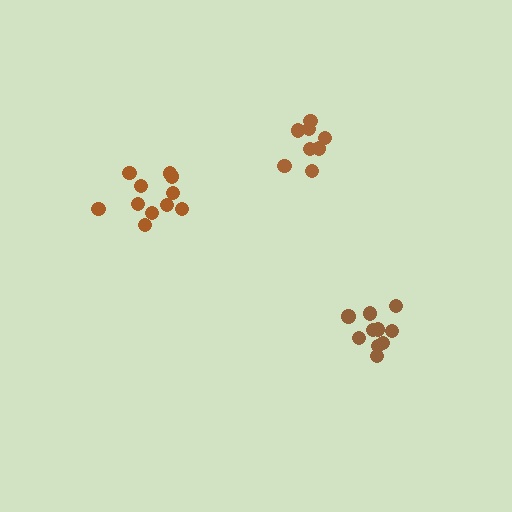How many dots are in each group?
Group 1: 8 dots, Group 2: 11 dots, Group 3: 10 dots (29 total).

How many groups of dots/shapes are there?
There are 3 groups.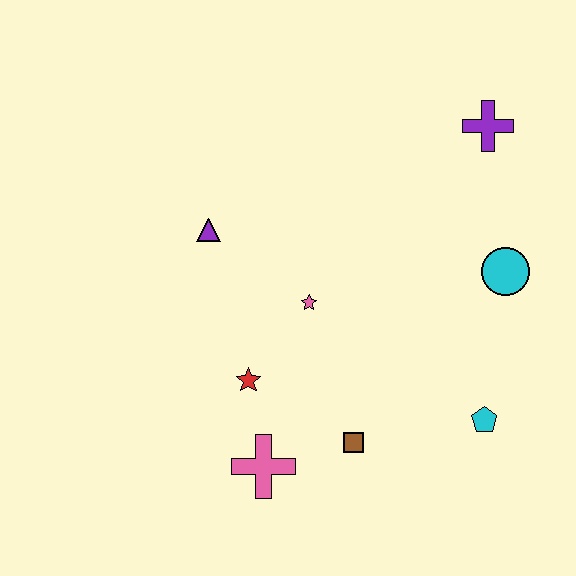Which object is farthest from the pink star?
The purple cross is farthest from the pink star.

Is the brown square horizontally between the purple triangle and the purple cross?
Yes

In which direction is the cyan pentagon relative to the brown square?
The cyan pentagon is to the right of the brown square.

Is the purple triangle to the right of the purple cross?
No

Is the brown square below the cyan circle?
Yes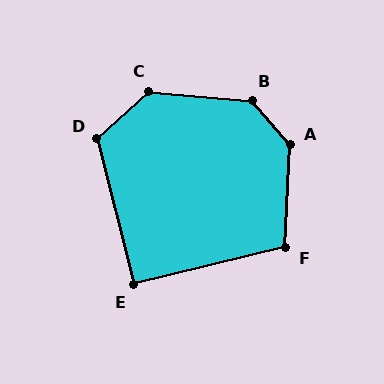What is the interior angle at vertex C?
Approximately 133 degrees (obtuse).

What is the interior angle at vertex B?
Approximately 136 degrees (obtuse).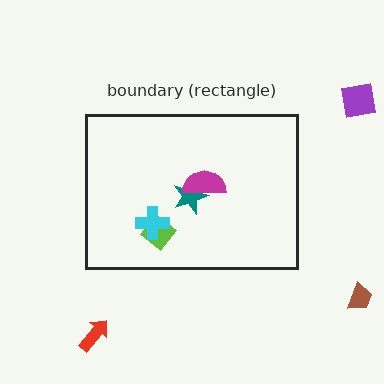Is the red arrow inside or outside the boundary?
Outside.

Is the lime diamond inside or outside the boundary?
Inside.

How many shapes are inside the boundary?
4 inside, 3 outside.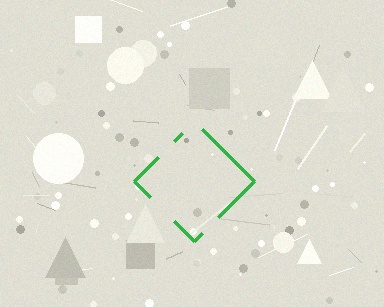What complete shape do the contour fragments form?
The contour fragments form a diamond.